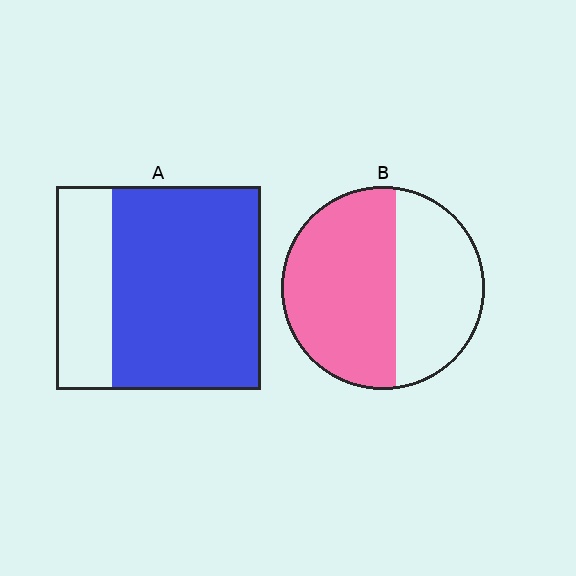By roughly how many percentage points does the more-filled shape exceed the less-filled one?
By roughly 15 percentage points (A over B).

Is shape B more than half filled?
Yes.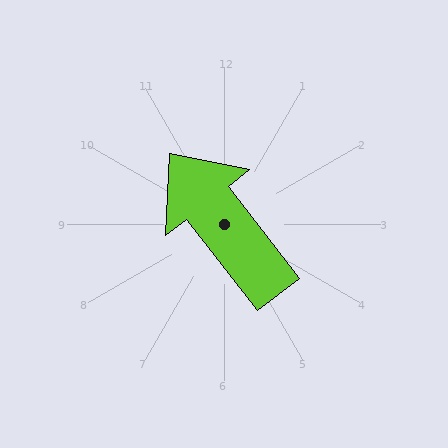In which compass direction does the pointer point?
Northwest.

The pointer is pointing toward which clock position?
Roughly 11 o'clock.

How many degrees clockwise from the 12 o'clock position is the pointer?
Approximately 322 degrees.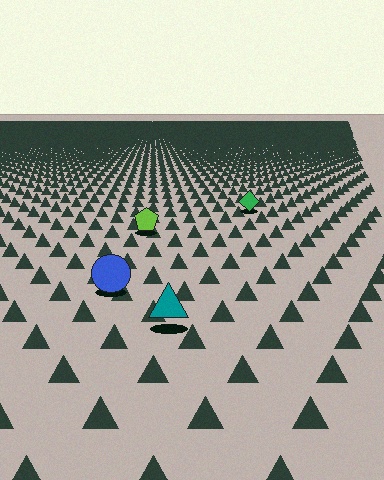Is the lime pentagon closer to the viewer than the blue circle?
No. The blue circle is closer — you can tell from the texture gradient: the ground texture is coarser near it.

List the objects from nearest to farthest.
From nearest to farthest: the teal triangle, the blue circle, the lime pentagon, the green diamond.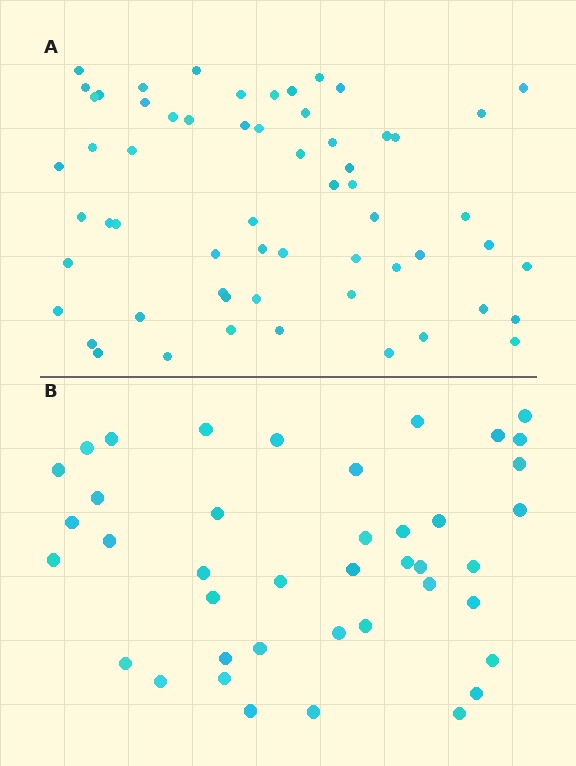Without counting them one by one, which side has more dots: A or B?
Region A (the top region) has more dots.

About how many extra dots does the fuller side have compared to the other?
Region A has approximately 20 more dots than region B.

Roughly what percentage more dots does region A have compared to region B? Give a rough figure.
About 45% more.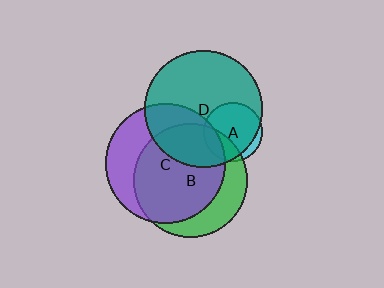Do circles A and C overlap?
Yes.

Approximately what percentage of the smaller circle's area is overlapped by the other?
Approximately 20%.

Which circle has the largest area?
Circle C (purple).